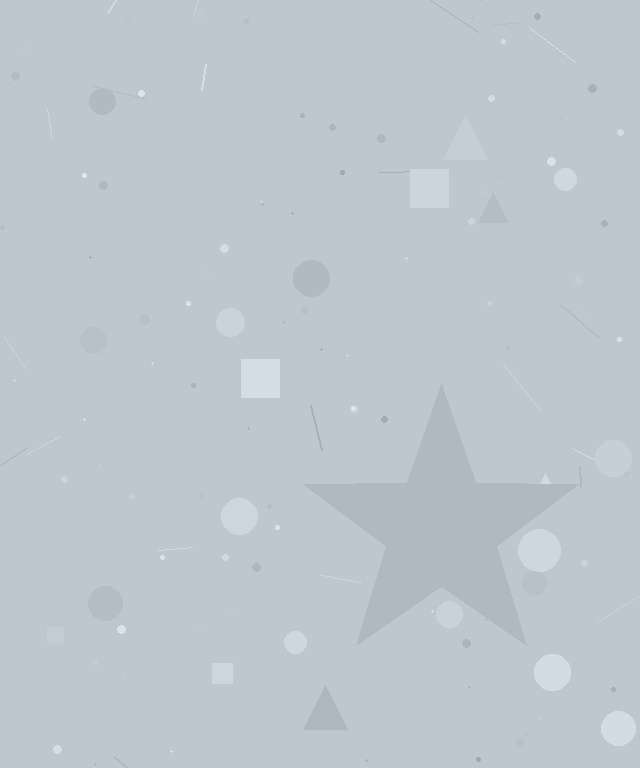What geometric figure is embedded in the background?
A star is embedded in the background.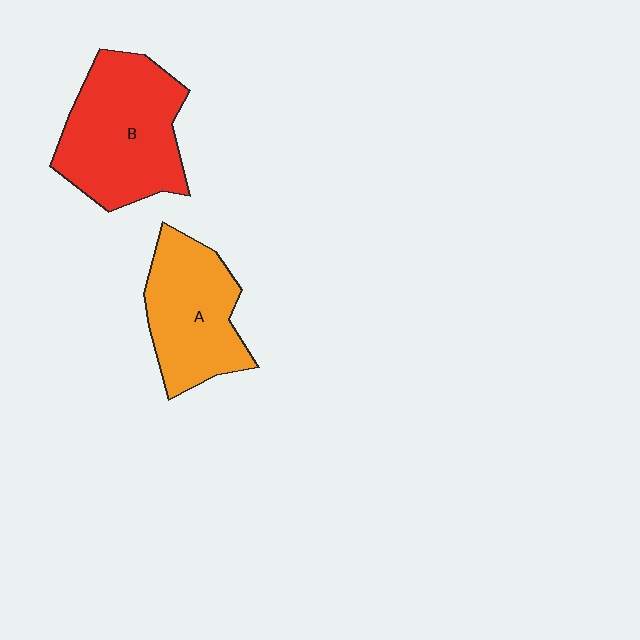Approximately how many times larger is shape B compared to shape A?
Approximately 1.3 times.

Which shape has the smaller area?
Shape A (orange).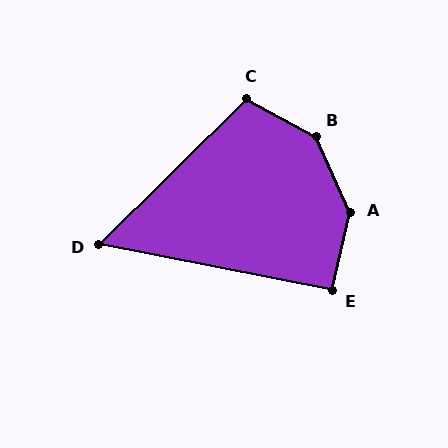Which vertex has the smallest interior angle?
D, at approximately 56 degrees.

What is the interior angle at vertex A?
Approximately 143 degrees (obtuse).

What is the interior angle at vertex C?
Approximately 107 degrees (obtuse).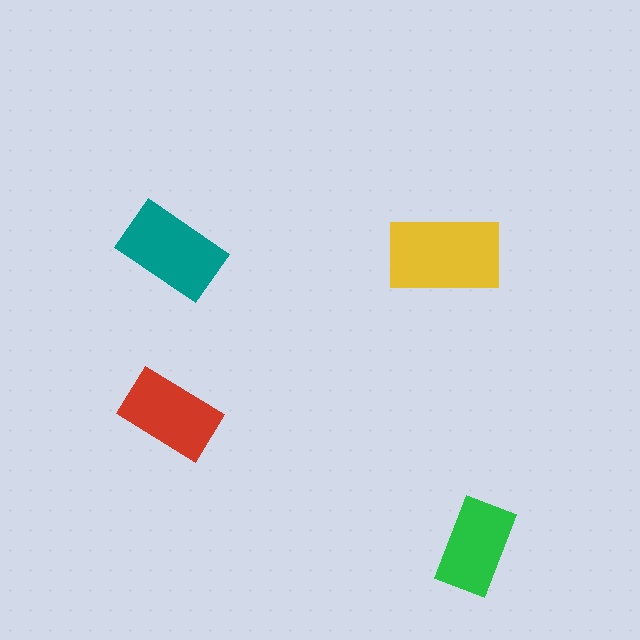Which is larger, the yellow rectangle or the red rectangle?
The yellow one.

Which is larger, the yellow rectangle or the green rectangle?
The yellow one.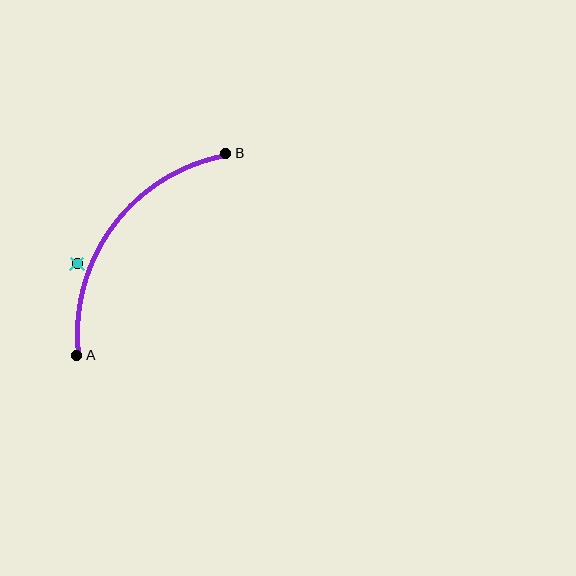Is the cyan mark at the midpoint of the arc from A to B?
No — the cyan mark does not lie on the arc at all. It sits slightly outside the curve.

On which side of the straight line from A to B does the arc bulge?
The arc bulges above and to the left of the straight line connecting A and B.